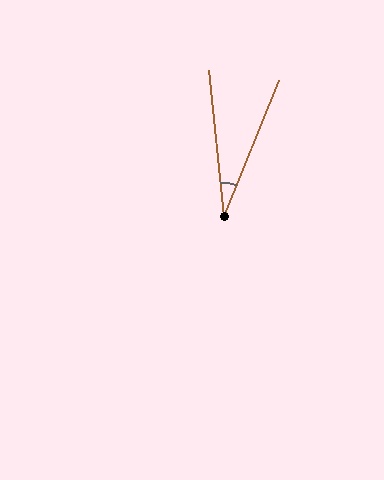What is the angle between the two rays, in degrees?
Approximately 28 degrees.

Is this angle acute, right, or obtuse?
It is acute.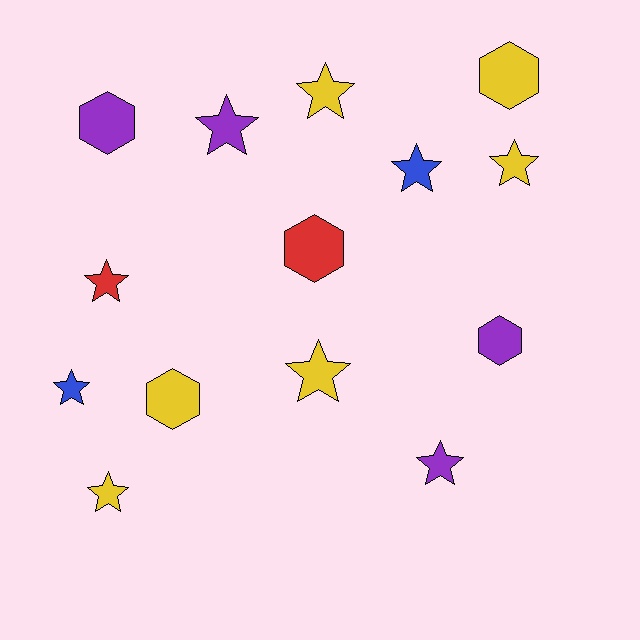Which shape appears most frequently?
Star, with 9 objects.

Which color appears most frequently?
Yellow, with 6 objects.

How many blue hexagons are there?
There are no blue hexagons.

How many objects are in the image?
There are 14 objects.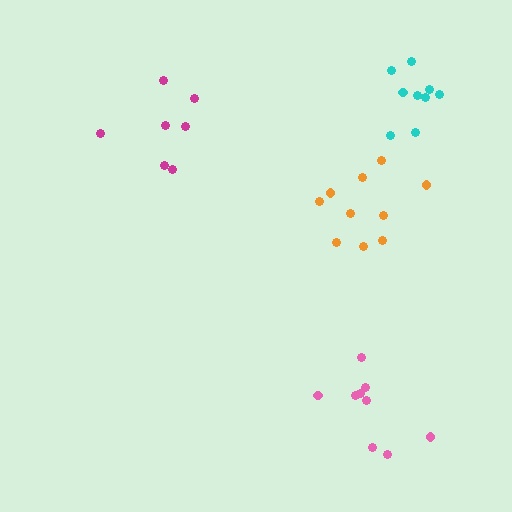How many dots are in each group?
Group 1: 7 dots, Group 2: 10 dots, Group 3: 9 dots, Group 4: 9 dots (35 total).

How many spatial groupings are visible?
There are 4 spatial groupings.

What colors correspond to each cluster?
The clusters are colored: magenta, orange, pink, cyan.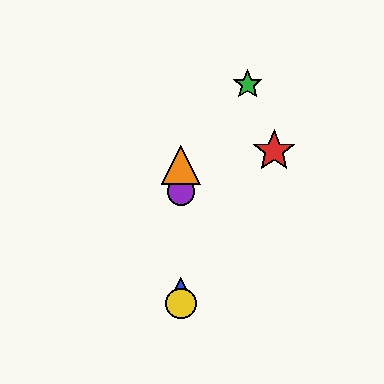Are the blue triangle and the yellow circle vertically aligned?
Yes, both are at x≈181.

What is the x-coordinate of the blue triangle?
The blue triangle is at x≈181.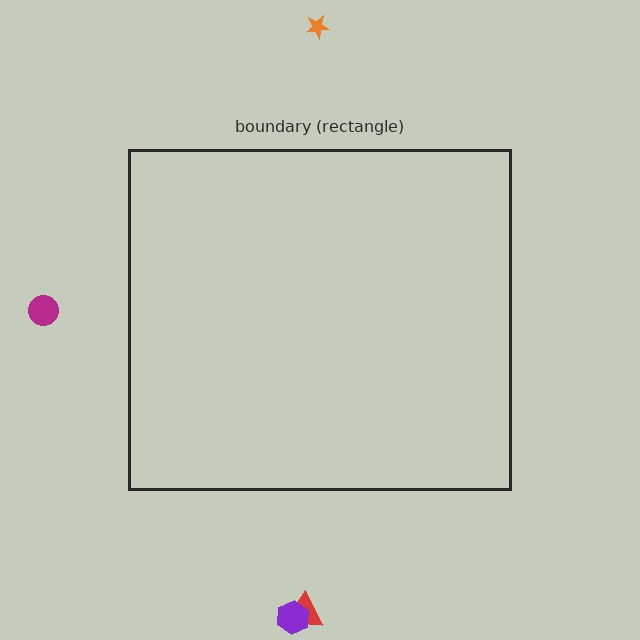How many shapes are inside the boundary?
0 inside, 4 outside.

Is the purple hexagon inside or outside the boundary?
Outside.